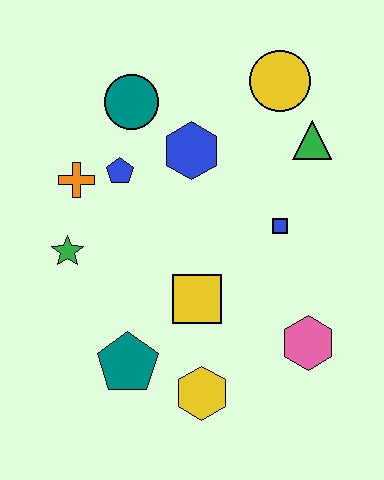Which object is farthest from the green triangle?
The teal pentagon is farthest from the green triangle.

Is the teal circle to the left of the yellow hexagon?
Yes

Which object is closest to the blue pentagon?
The orange cross is closest to the blue pentagon.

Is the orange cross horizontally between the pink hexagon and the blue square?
No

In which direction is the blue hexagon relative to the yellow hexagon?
The blue hexagon is above the yellow hexagon.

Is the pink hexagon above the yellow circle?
No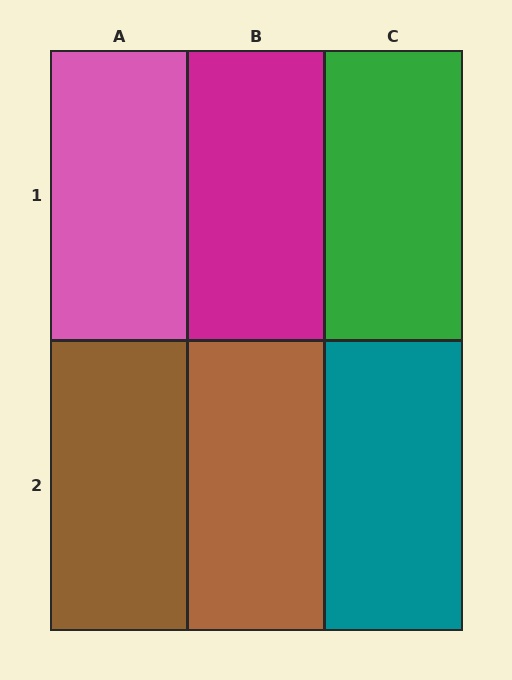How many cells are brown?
2 cells are brown.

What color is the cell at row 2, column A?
Brown.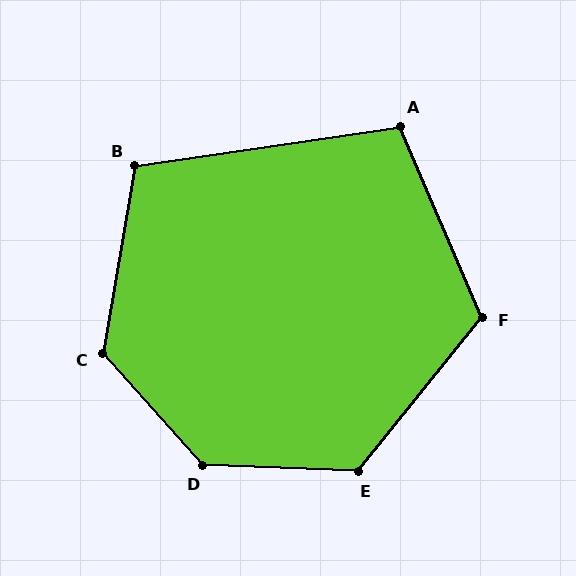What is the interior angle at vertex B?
Approximately 108 degrees (obtuse).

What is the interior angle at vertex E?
Approximately 126 degrees (obtuse).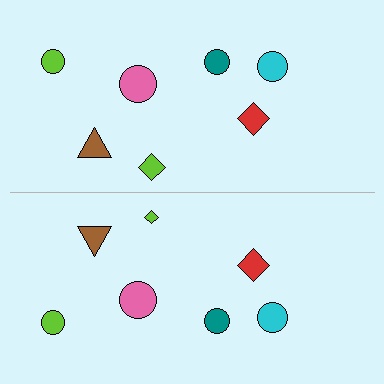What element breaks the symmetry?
The lime diamond on the bottom side has a different size than its mirror counterpart.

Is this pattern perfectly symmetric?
No, the pattern is not perfectly symmetric. The lime diamond on the bottom side has a different size than its mirror counterpart.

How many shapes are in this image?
There are 14 shapes in this image.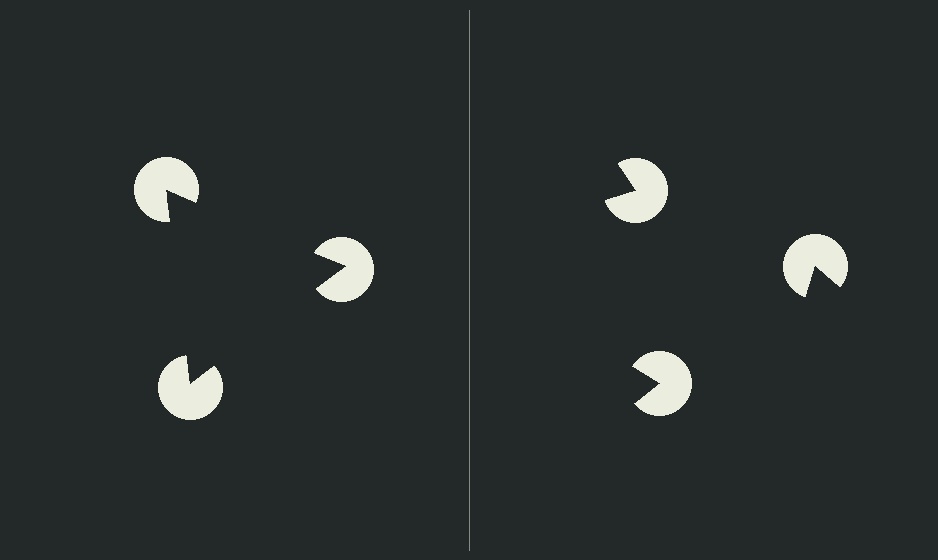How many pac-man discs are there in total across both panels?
6 — 3 on each side.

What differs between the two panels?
The pac-man discs are positioned identically on both sides; only the wedge orientations differ. On the left they align to a triangle; on the right they are misaligned.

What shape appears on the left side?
An illusory triangle.